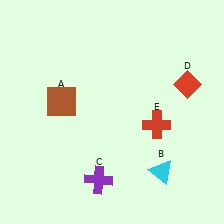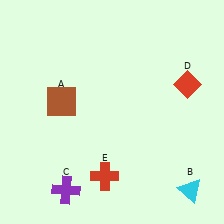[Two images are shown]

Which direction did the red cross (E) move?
The red cross (E) moved left.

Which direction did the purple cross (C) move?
The purple cross (C) moved left.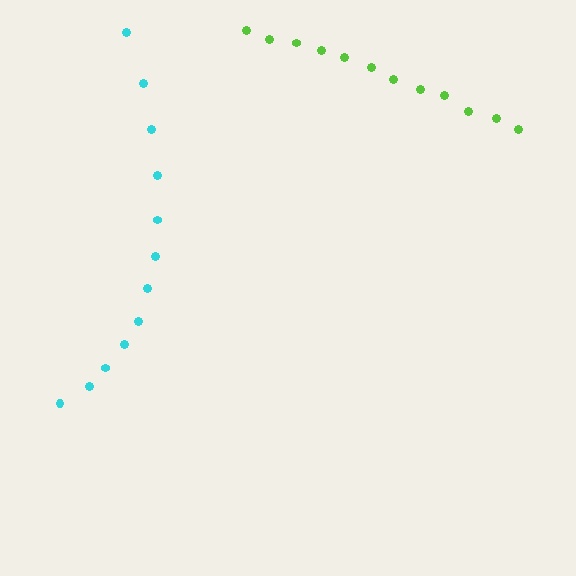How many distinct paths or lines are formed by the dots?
There are 2 distinct paths.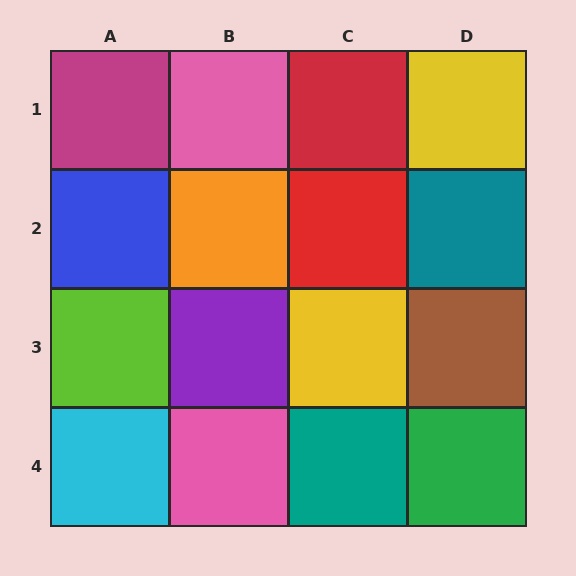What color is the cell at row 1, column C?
Red.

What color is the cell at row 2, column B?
Orange.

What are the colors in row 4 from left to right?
Cyan, pink, teal, green.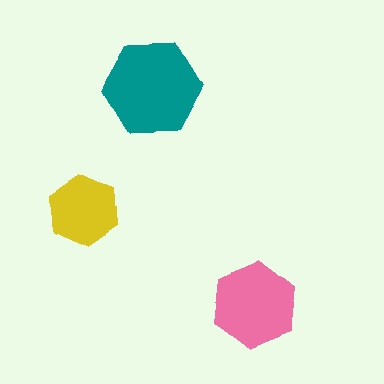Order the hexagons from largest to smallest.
the teal one, the pink one, the yellow one.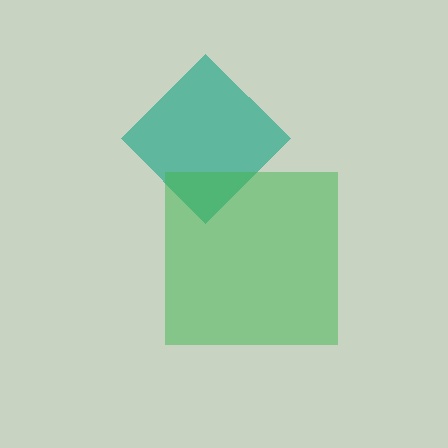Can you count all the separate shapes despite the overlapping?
Yes, there are 2 separate shapes.